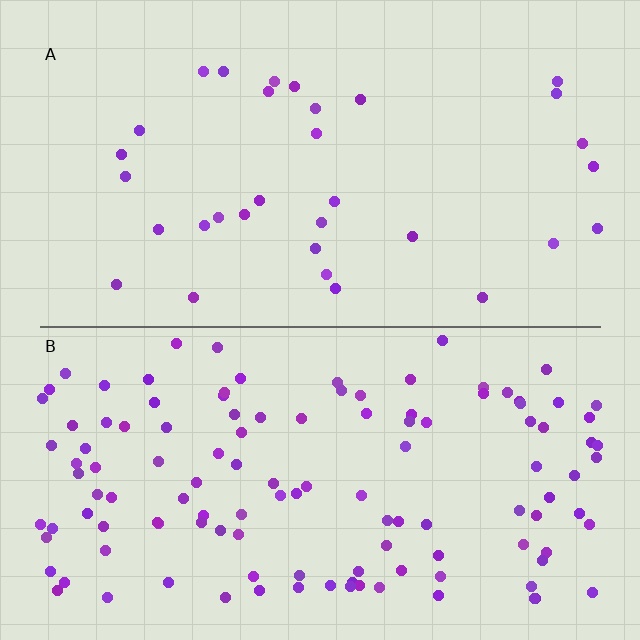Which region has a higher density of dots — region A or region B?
B (the bottom).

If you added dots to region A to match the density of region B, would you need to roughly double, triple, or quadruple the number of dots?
Approximately quadruple.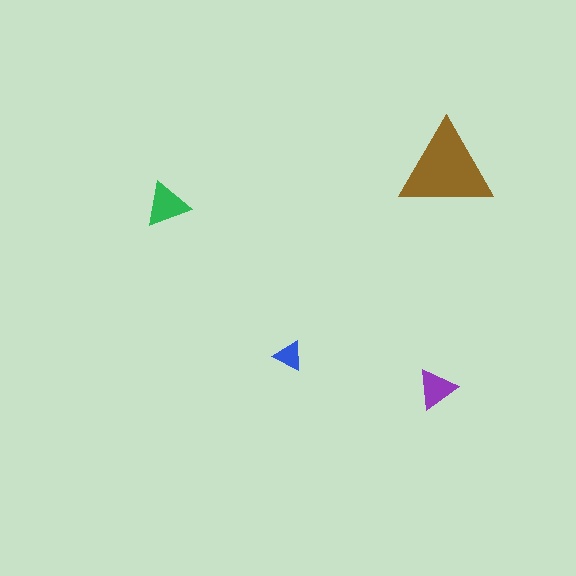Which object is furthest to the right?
The brown triangle is rightmost.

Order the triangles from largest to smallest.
the brown one, the green one, the purple one, the blue one.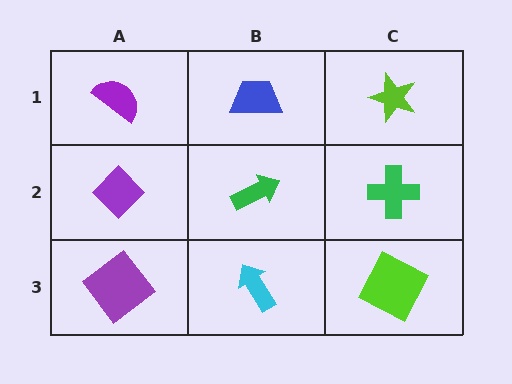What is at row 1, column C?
A lime star.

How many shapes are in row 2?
3 shapes.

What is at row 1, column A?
A purple semicircle.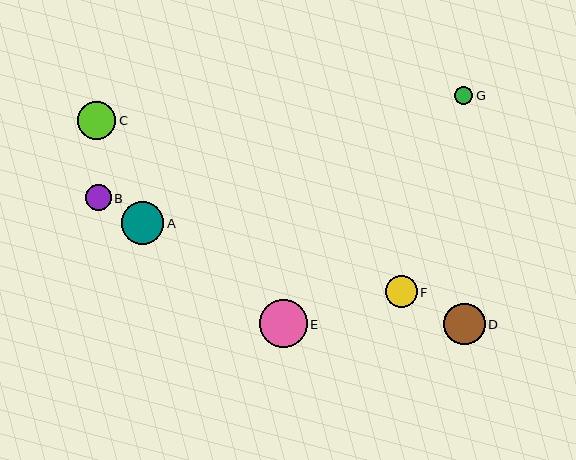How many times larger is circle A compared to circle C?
Circle A is approximately 1.1 times the size of circle C.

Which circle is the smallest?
Circle G is the smallest with a size of approximately 19 pixels.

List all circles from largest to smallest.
From largest to smallest: E, A, D, C, F, B, G.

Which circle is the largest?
Circle E is the largest with a size of approximately 47 pixels.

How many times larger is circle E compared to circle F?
Circle E is approximately 1.5 times the size of circle F.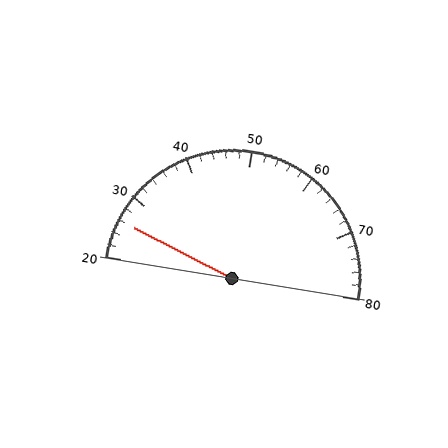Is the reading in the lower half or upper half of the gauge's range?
The reading is in the lower half of the range (20 to 80).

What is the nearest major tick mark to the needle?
The nearest major tick mark is 30.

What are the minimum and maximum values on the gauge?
The gauge ranges from 20 to 80.